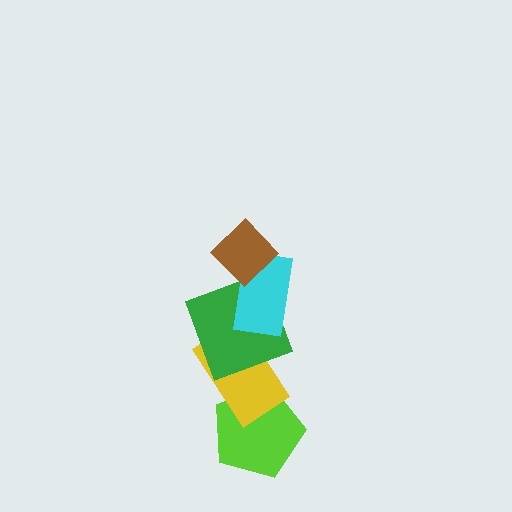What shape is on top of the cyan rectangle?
The brown diamond is on top of the cyan rectangle.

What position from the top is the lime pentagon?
The lime pentagon is 5th from the top.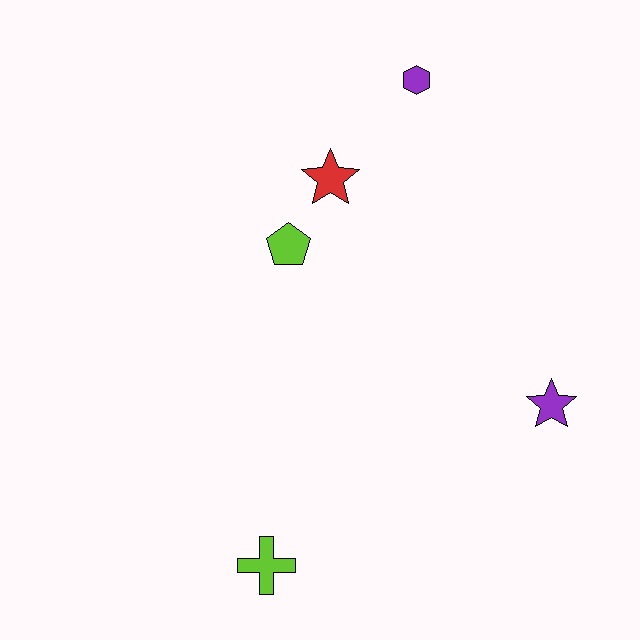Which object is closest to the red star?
The lime pentagon is closest to the red star.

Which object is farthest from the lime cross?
The purple hexagon is farthest from the lime cross.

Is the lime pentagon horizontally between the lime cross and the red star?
Yes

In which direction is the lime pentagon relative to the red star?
The lime pentagon is below the red star.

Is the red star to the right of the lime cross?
Yes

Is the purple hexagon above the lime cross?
Yes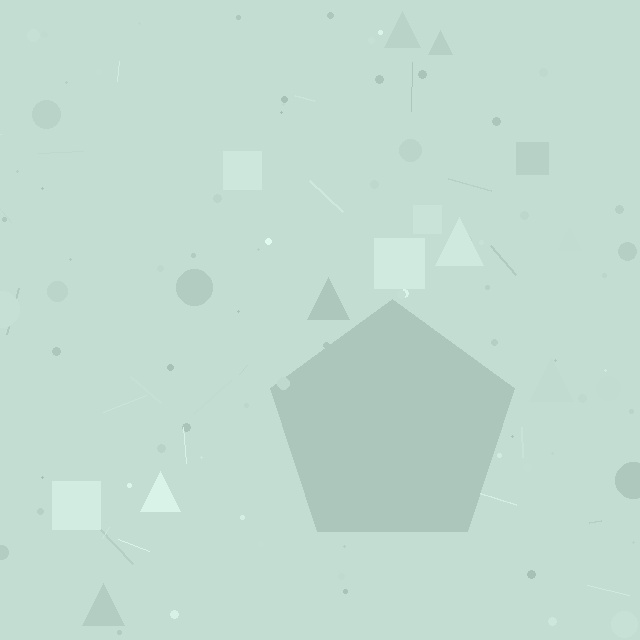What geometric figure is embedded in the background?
A pentagon is embedded in the background.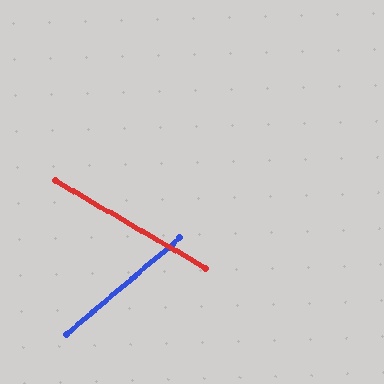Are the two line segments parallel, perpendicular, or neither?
Neither parallel nor perpendicular — they differ by about 71°.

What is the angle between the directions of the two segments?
Approximately 71 degrees.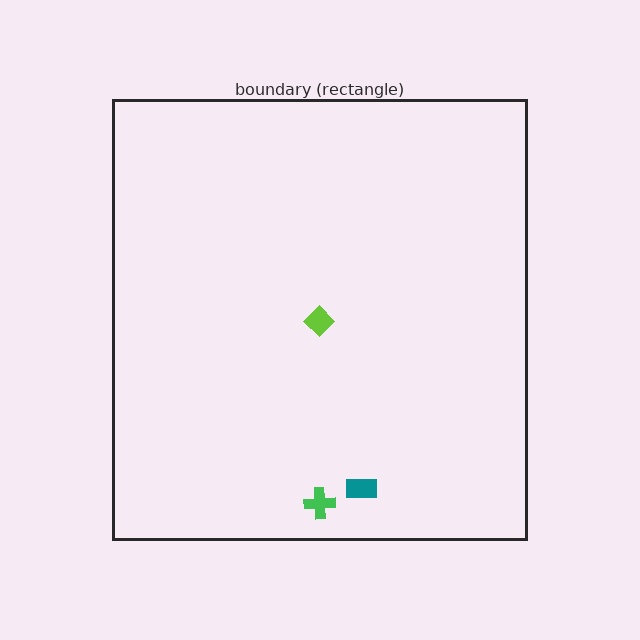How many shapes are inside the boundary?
3 inside, 0 outside.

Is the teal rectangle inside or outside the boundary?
Inside.